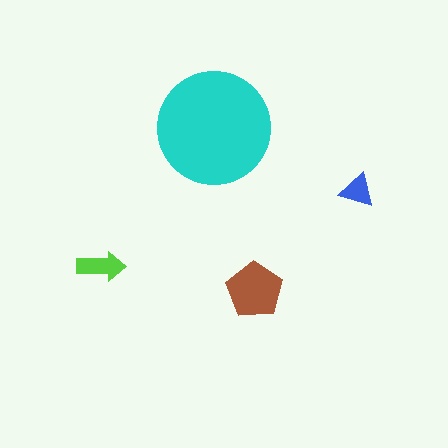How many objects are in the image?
There are 4 objects in the image.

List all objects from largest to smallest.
The cyan circle, the brown pentagon, the lime arrow, the blue triangle.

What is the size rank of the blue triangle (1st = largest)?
4th.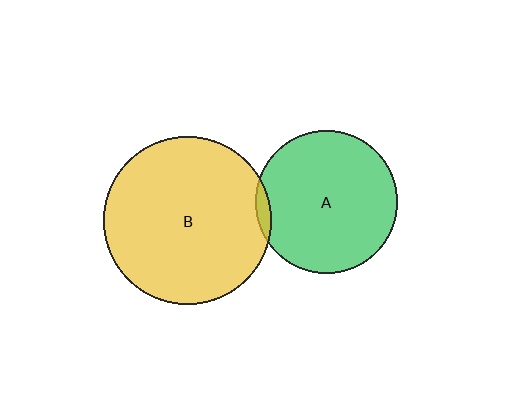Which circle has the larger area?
Circle B (yellow).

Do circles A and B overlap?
Yes.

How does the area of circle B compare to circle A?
Approximately 1.4 times.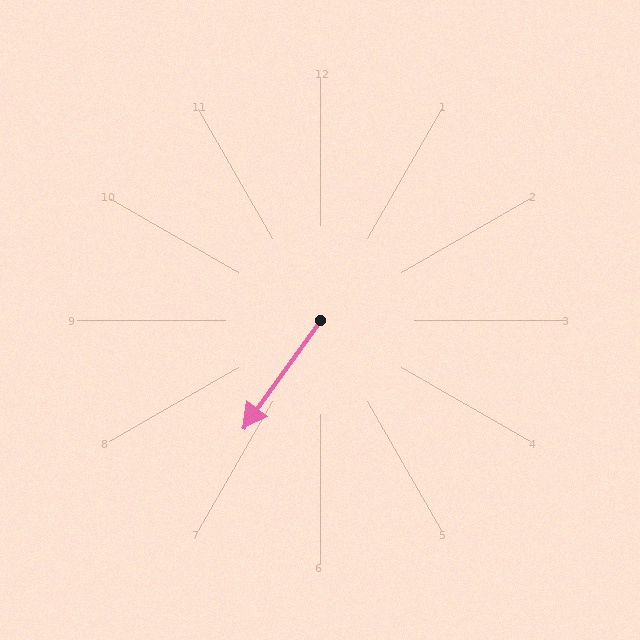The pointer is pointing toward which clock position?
Roughly 7 o'clock.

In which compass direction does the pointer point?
Southwest.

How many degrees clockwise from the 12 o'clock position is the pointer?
Approximately 215 degrees.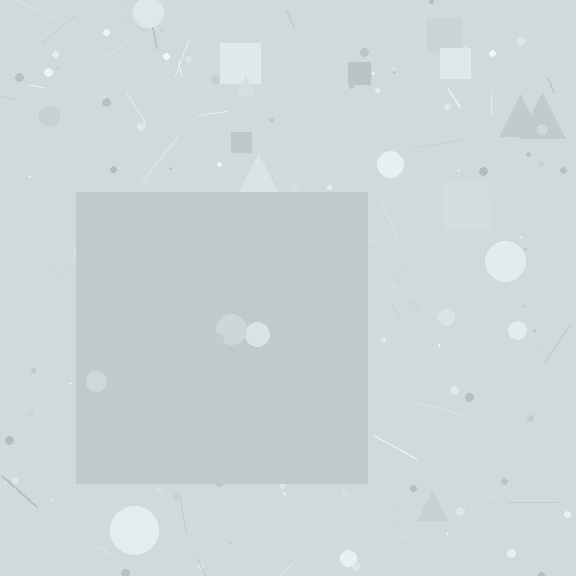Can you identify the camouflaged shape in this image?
The camouflaged shape is a square.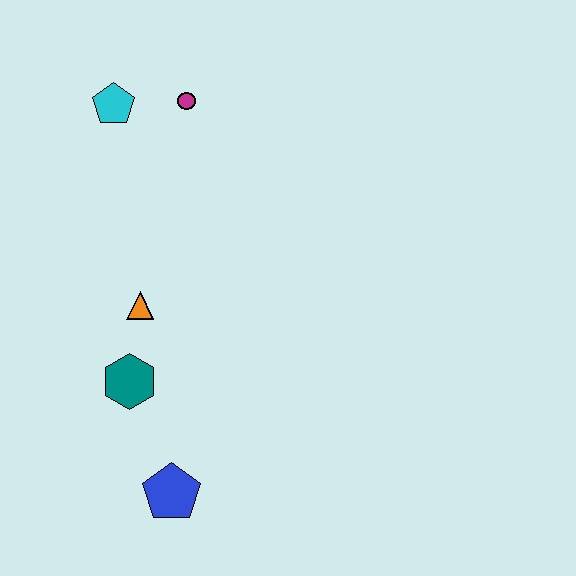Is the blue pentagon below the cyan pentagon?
Yes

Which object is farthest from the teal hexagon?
The magenta circle is farthest from the teal hexagon.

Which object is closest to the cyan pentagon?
The magenta circle is closest to the cyan pentagon.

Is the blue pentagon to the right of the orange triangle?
Yes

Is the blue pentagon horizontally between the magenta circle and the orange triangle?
Yes